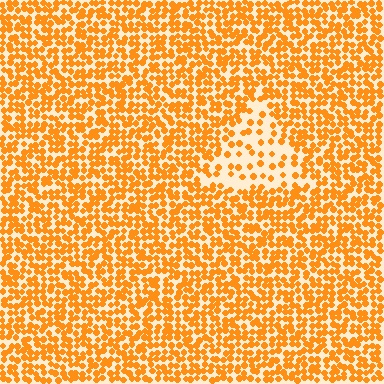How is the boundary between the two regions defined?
The boundary is defined by a change in element density (approximately 2.5x ratio). All elements are the same color, size, and shape.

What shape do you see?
I see a triangle.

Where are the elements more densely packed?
The elements are more densely packed outside the triangle boundary.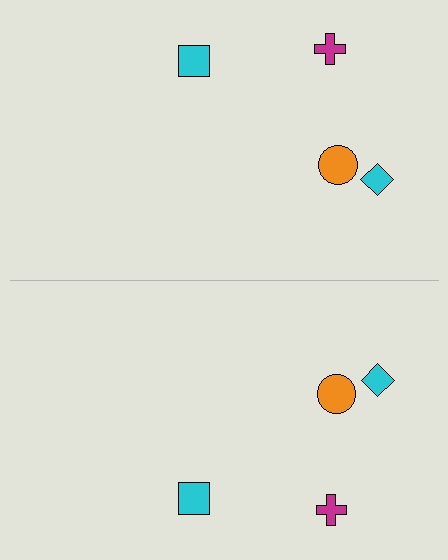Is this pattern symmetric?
Yes, this pattern has bilateral (reflection) symmetry.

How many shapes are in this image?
There are 8 shapes in this image.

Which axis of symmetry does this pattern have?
The pattern has a horizontal axis of symmetry running through the center of the image.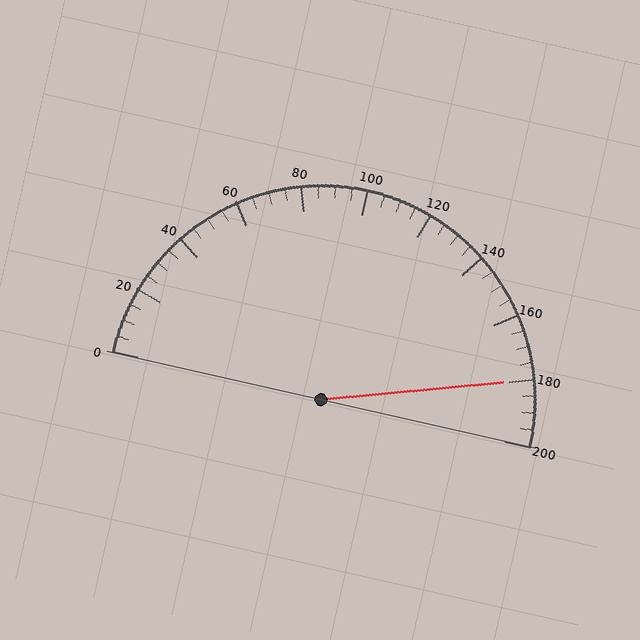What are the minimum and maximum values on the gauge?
The gauge ranges from 0 to 200.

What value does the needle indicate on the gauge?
The needle indicates approximately 180.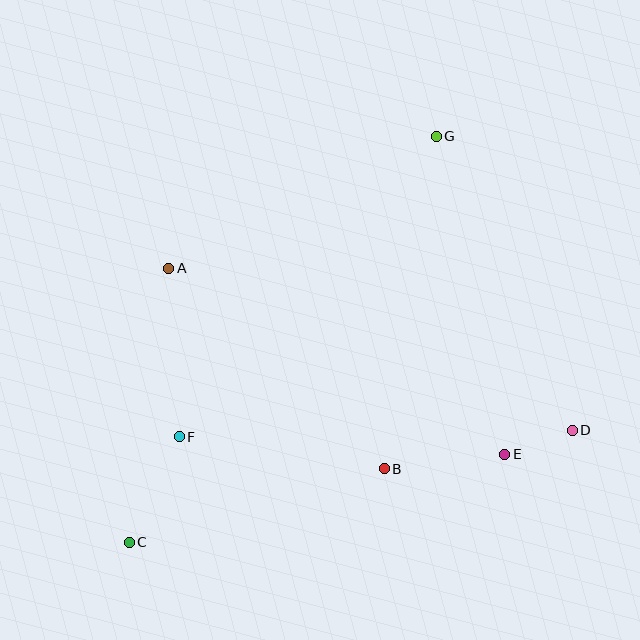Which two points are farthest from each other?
Points C and G are farthest from each other.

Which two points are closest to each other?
Points D and E are closest to each other.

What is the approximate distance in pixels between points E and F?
The distance between E and F is approximately 326 pixels.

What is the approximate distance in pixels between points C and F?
The distance between C and F is approximately 117 pixels.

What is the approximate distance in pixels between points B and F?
The distance between B and F is approximately 208 pixels.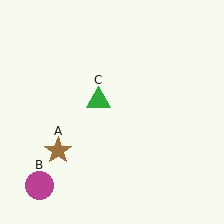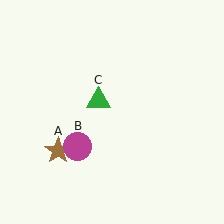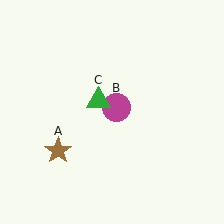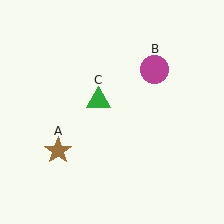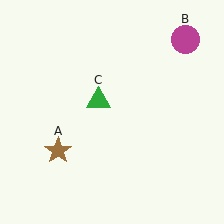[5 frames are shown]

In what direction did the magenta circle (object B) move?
The magenta circle (object B) moved up and to the right.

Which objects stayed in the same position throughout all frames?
Brown star (object A) and green triangle (object C) remained stationary.